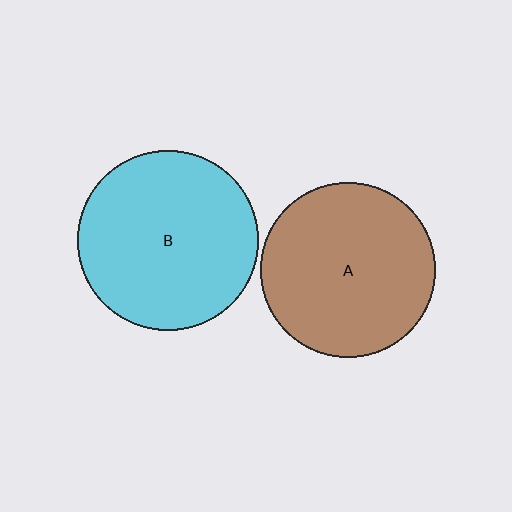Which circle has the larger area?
Circle B (cyan).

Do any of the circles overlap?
No, none of the circles overlap.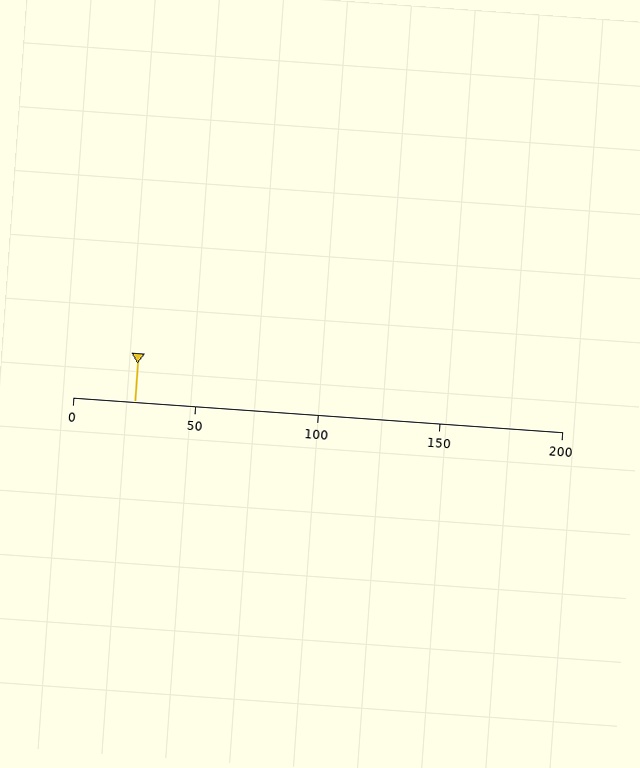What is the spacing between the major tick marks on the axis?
The major ticks are spaced 50 apart.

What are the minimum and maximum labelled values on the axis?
The axis runs from 0 to 200.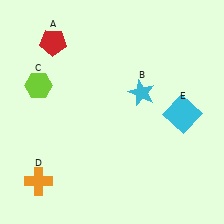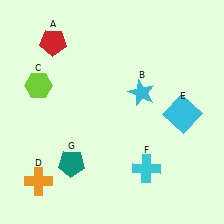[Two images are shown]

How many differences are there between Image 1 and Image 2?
There are 2 differences between the two images.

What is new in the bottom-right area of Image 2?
A cyan cross (F) was added in the bottom-right area of Image 2.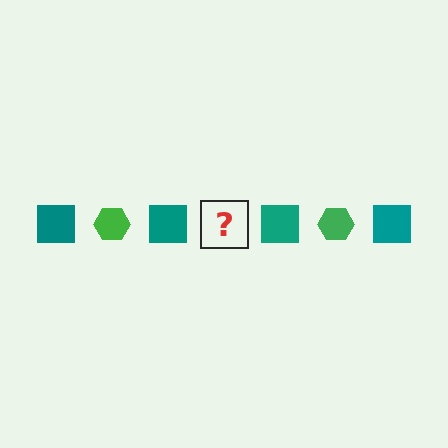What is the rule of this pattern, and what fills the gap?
The rule is that the pattern alternates between teal square and green hexagon. The gap should be filled with a green hexagon.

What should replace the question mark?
The question mark should be replaced with a green hexagon.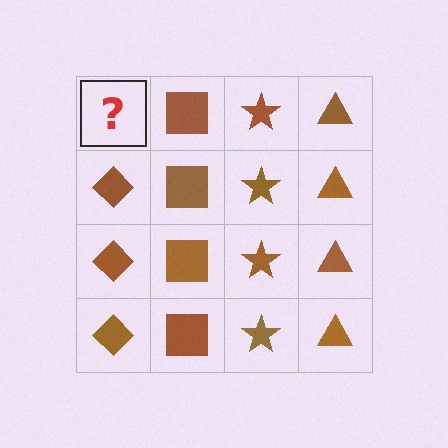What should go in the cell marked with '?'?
The missing cell should contain a brown diamond.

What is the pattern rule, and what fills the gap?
The rule is that each column has a consistent shape. The gap should be filled with a brown diamond.